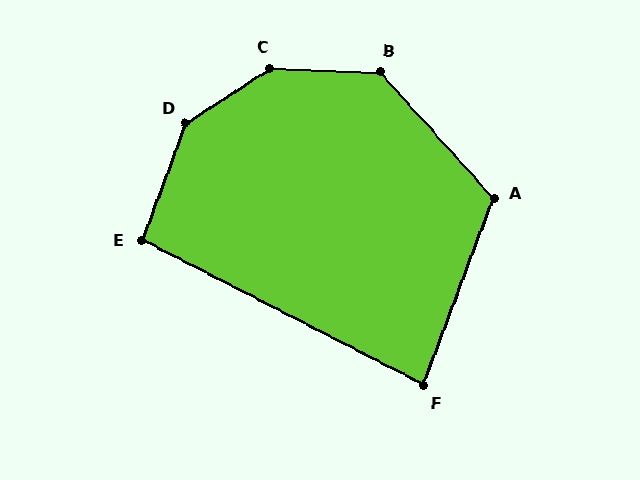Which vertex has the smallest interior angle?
F, at approximately 83 degrees.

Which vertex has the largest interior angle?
C, at approximately 145 degrees.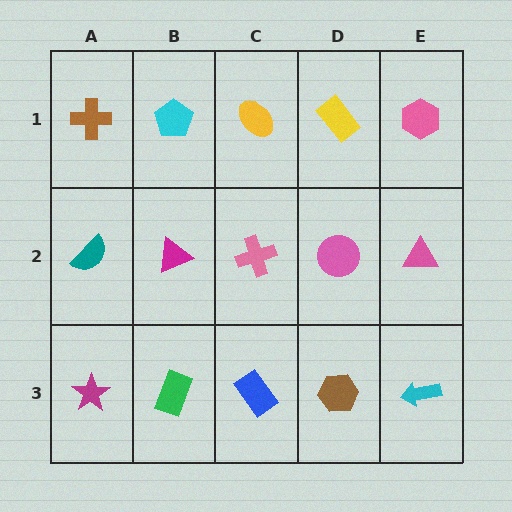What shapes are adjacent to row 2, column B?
A cyan pentagon (row 1, column B), a green rectangle (row 3, column B), a teal semicircle (row 2, column A), a pink cross (row 2, column C).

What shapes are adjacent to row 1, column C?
A pink cross (row 2, column C), a cyan pentagon (row 1, column B), a yellow rectangle (row 1, column D).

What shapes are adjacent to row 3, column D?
A pink circle (row 2, column D), a blue rectangle (row 3, column C), a cyan arrow (row 3, column E).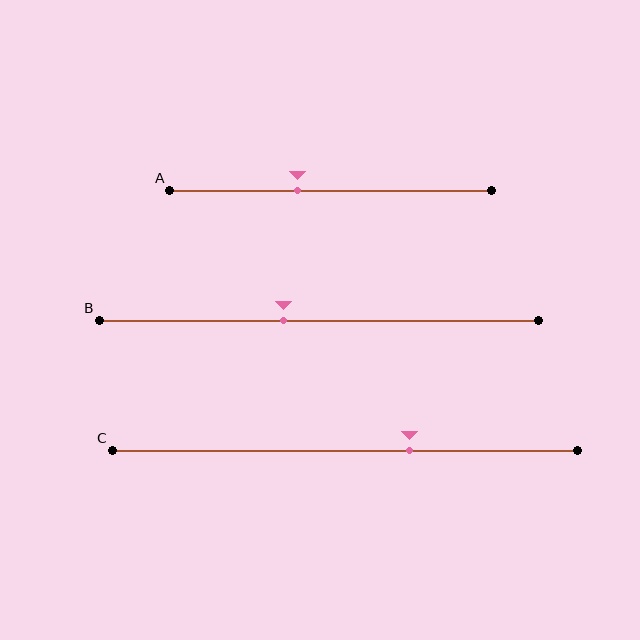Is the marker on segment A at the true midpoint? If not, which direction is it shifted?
No, the marker on segment A is shifted to the left by about 10% of the segment length.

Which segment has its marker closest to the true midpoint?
Segment B has its marker closest to the true midpoint.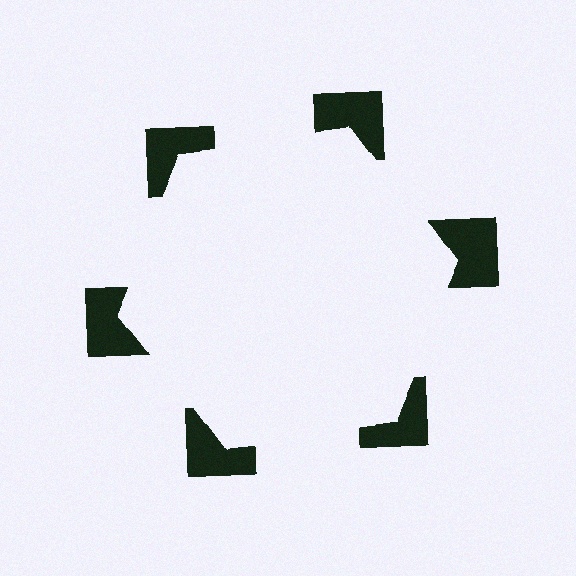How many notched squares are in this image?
There are 6 — one at each vertex of the illusory hexagon.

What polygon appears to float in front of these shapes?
An illusory hexagon — its edges are inferred from the aligned wedge cuts in the notched squares, not physically drawn.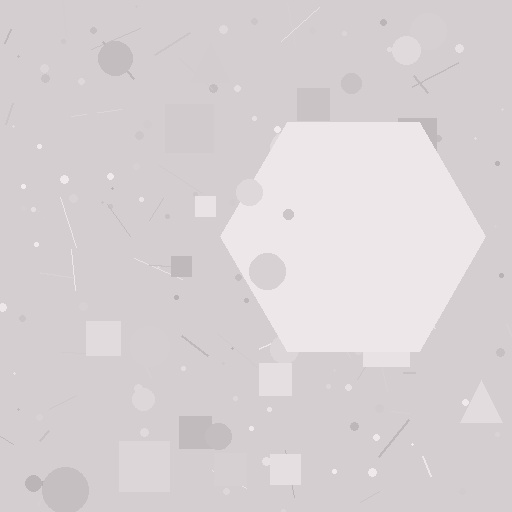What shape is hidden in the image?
A hexagon is hidden in the image.